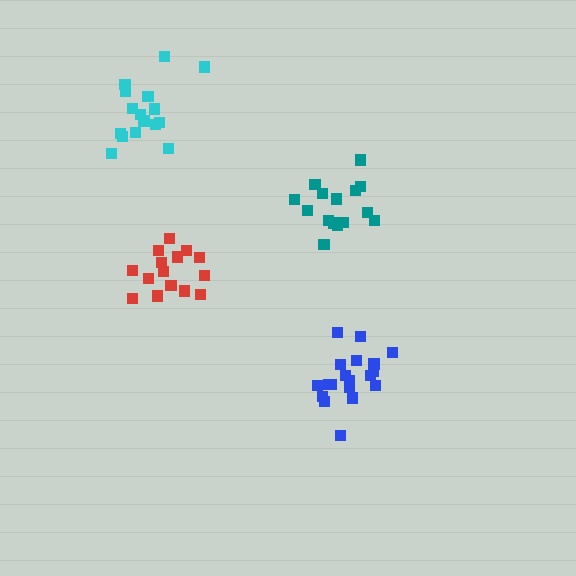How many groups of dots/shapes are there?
There are 4 groups.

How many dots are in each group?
Group 1: 16 dots, Group 2: 17 dots, Group 3: 15 dots, Group 4: 19 dots (67 total).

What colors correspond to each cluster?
The clusters are colored: teal, cyan, red, blue.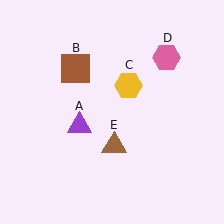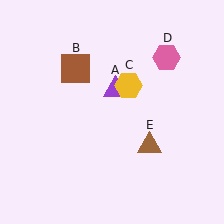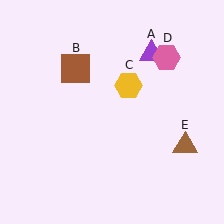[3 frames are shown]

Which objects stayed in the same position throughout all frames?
Brown square (object B) and yellow hexagon (object C) and pink hexagon (object D) remained stationary.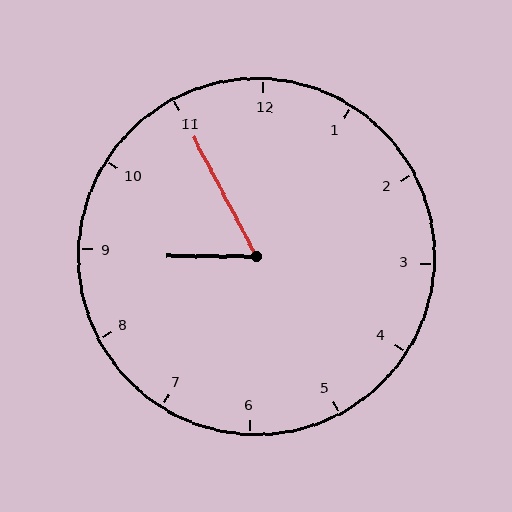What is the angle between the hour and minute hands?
Approximately 62 degrees.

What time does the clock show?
8:55.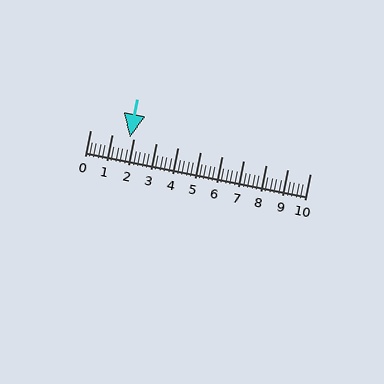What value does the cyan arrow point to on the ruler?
The cyan arrow points to approximately 1.8.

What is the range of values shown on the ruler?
The ruler shows values from 0 to 10.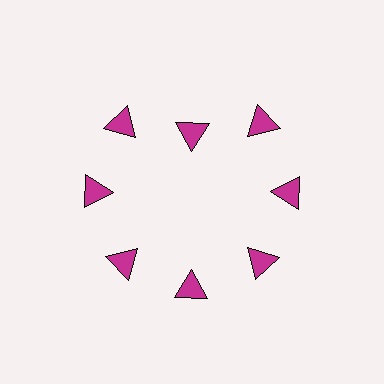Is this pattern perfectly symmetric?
No. The 8 magenta triangles are arranged in a ring, but one element near the 12 o'clock position is pulled inward toward the center, breaking the 8-fold rotational symmetry.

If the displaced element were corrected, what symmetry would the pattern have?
It would have 8-fold rotational symmetry — the pattern would map onto itself every 45 degrees.